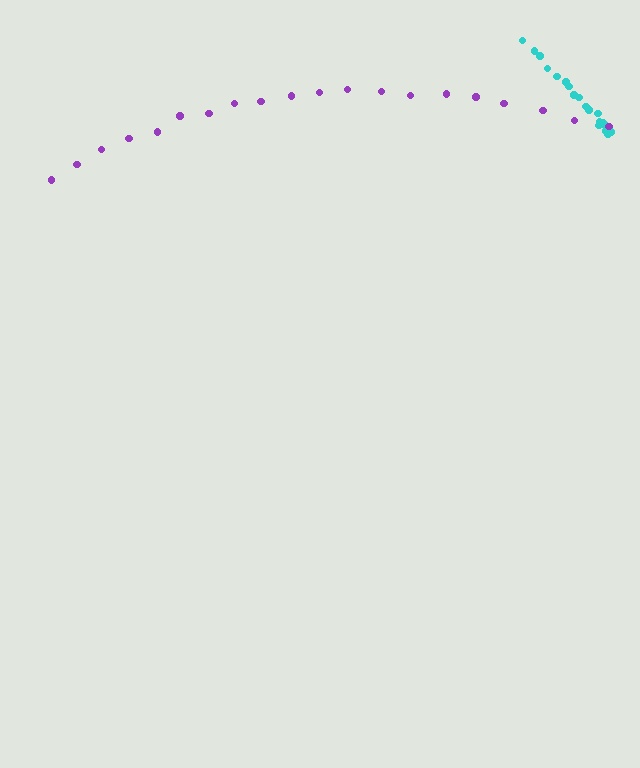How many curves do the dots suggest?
There are 2 distinct paths.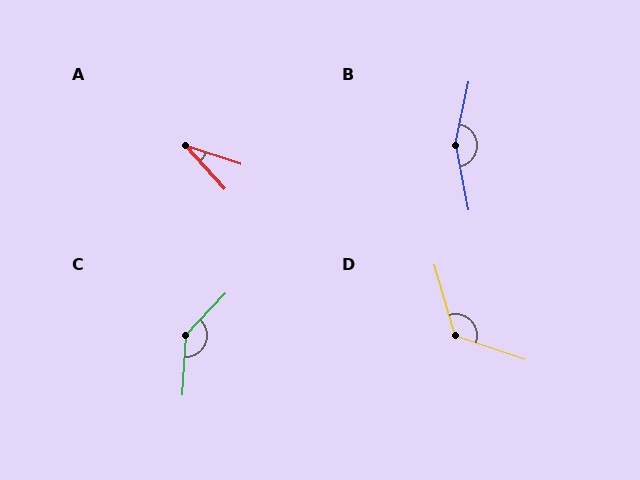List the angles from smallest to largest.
A (29°), D (125°), C (139°), B (158°).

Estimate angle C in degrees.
Approximately 139 degrees.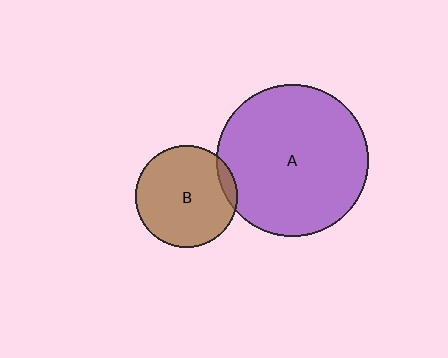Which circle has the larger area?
Circle A (purple).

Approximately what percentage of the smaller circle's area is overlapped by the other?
Approximately 10%.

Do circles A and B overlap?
Yes.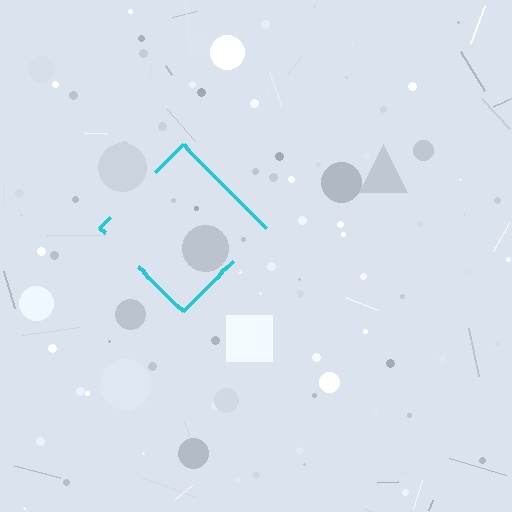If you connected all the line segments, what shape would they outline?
They would outline a diamond.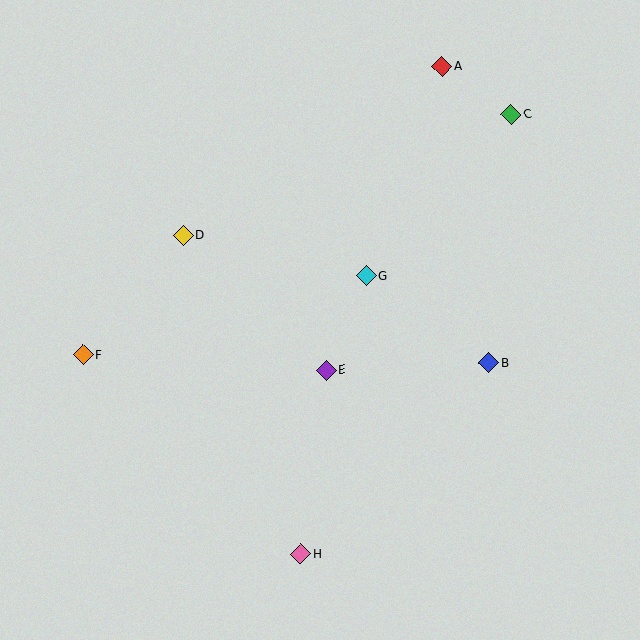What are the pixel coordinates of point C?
Point C is at (511, 115).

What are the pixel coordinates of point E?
Point E is at (326, 370).